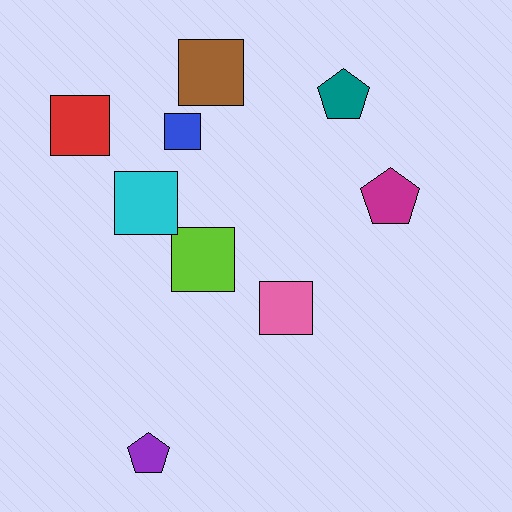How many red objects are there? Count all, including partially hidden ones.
There is 1 red object.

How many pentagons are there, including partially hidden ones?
There are 3 pentagons.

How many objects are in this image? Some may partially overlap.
There are 9 objects.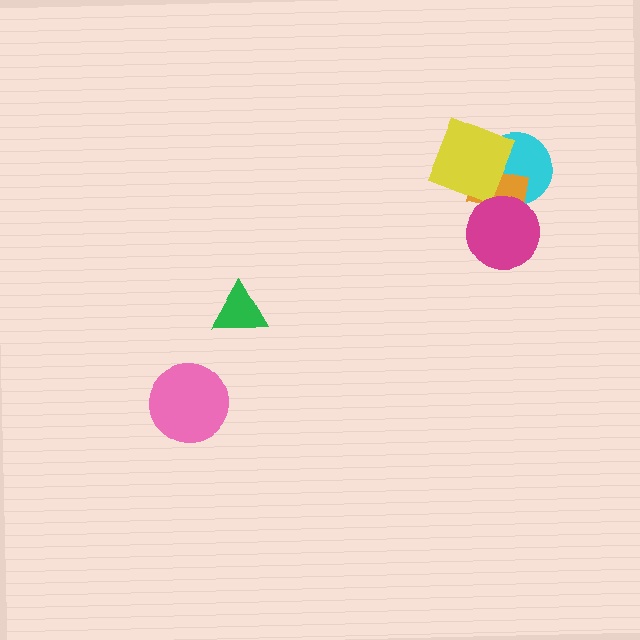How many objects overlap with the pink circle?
0 objects overlap with the pink circle.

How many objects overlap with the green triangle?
0 objects overlap with the green triangle.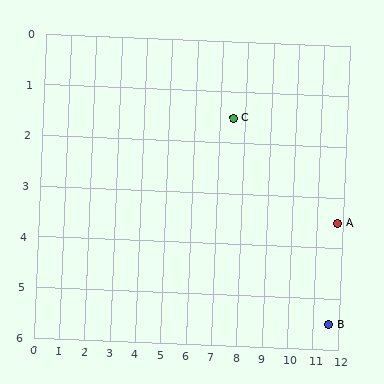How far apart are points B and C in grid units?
Points B and C are about 5.7 grid units apart.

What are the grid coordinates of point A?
Point A is at approximately (11.8, 3.5).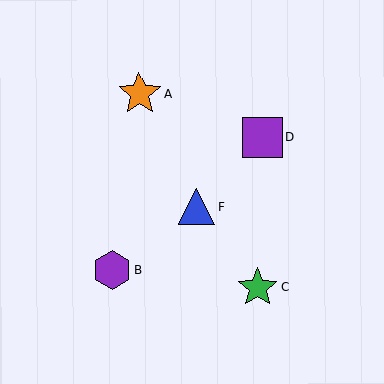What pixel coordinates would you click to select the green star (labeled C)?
Click at (258, 287) to select the green star C.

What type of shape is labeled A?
Shape A is an orange star.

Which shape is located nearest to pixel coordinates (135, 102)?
The orange star (labeled A) at (139, 94) is nearest to that location.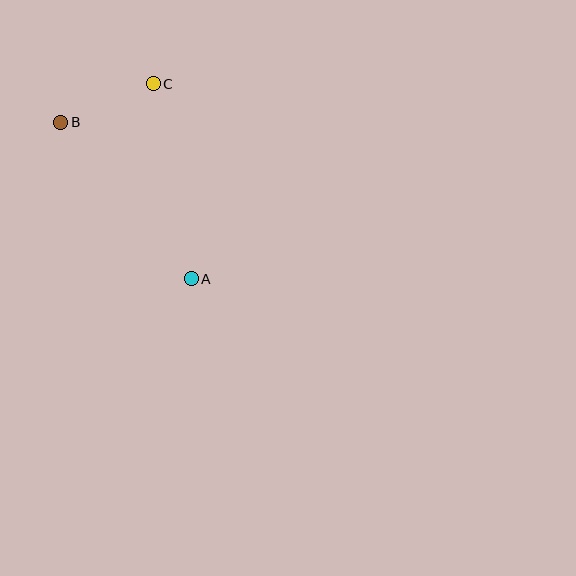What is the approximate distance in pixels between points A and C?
The distance between A and C is approximately 199 pixels.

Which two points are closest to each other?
Points B and C are closest to each other.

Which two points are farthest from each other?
Points A and B are farthest from each other.